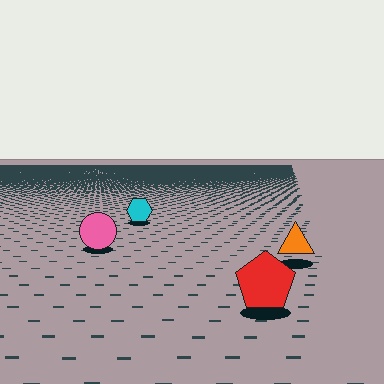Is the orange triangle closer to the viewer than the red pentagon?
No. The red pentagon is closer — you can tell from the texture gradient: the ground texture is coarser near it.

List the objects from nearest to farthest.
From nearest to farthest: the red pentagon, the orange triangle, the pink circle, the cyan hexagon.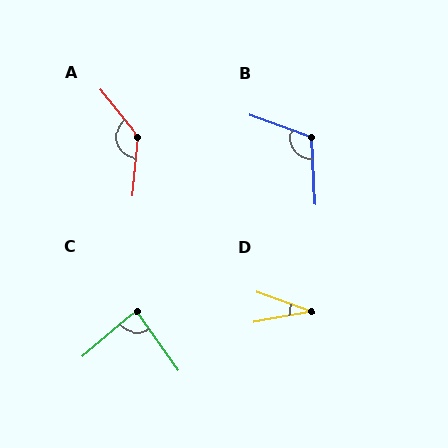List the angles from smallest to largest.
D (30°), C (85°), B (113°), A (135°).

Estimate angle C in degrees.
Approximately 85 degrees.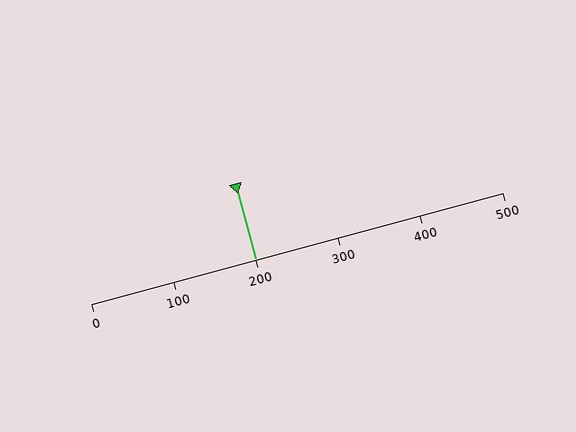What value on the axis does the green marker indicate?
The marker indicates approximately 200.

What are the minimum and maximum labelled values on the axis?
The axis runs from 0 to 500.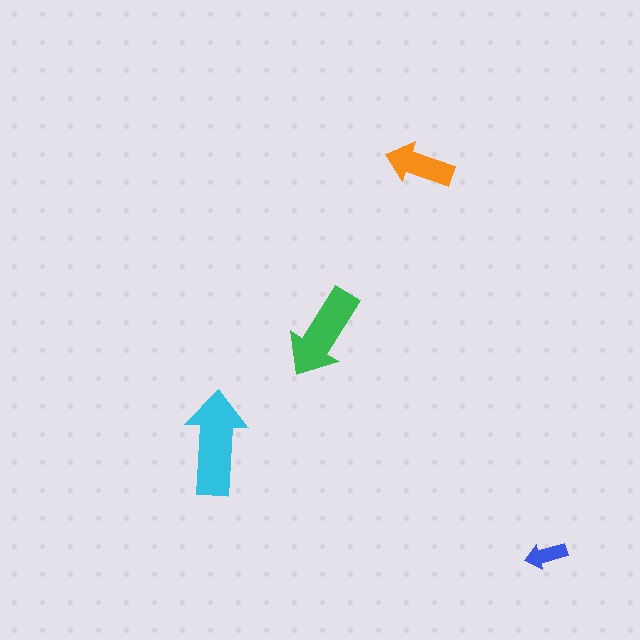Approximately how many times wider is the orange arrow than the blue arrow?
About 1.5 times wider.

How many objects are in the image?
There are 4 objects in the image.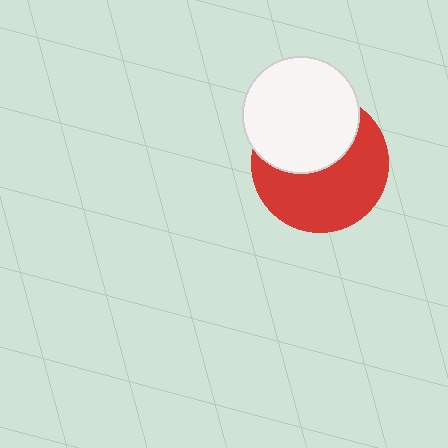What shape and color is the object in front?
The object in front is a white circle.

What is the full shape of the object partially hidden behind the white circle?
The partially hidden object is a red circle.